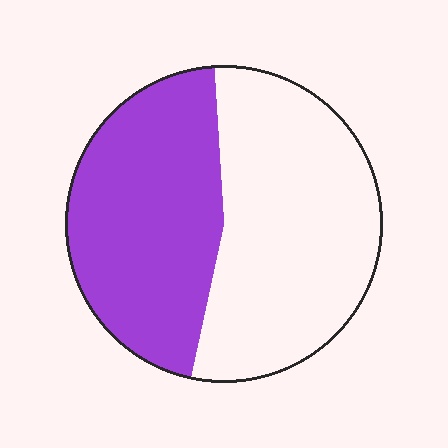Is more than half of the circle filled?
No.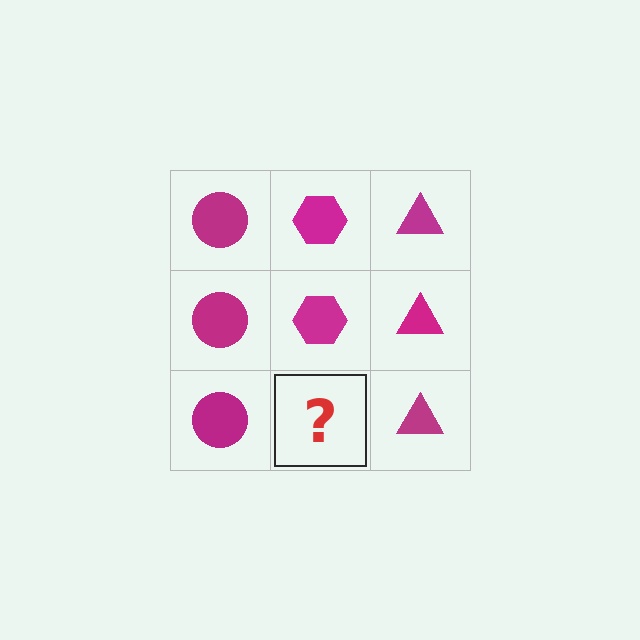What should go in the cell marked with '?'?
The missing cell should contain a magenta hexagon.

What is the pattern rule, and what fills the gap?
The rule is that each column has a consistent shape. The gap should be filled with a magenta hexagon.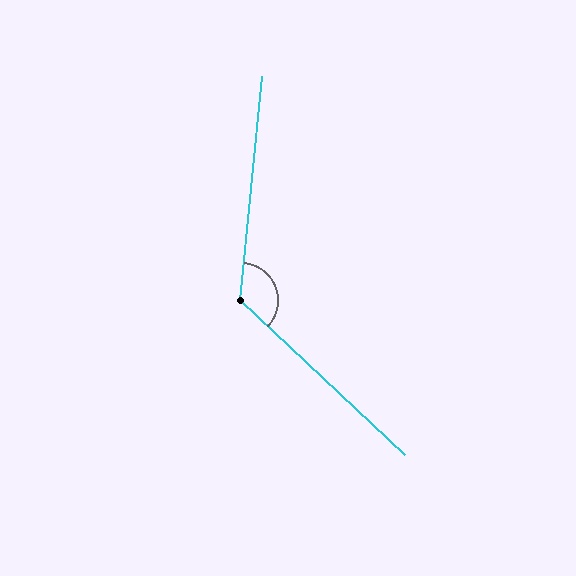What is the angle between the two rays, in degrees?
Approximately 128 degrees.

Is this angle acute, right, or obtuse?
It is obtuse.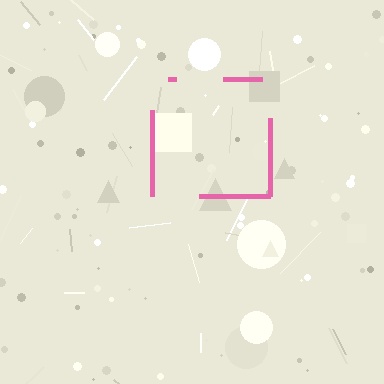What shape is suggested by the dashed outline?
The dashed outline suggests a square.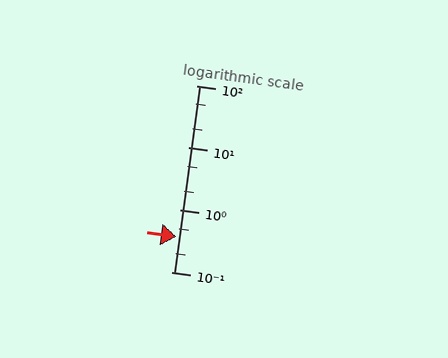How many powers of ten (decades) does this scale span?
The scale spans 3 decades, from 0.1 to 100.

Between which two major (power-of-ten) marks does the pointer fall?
The pointer is between 0.1 and 1.